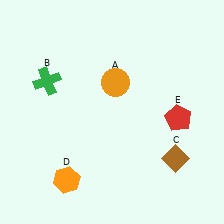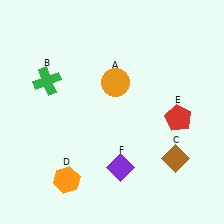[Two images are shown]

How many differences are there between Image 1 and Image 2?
There is 1 difference between the two images.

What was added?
A purple diamond (F) was added in Image 2.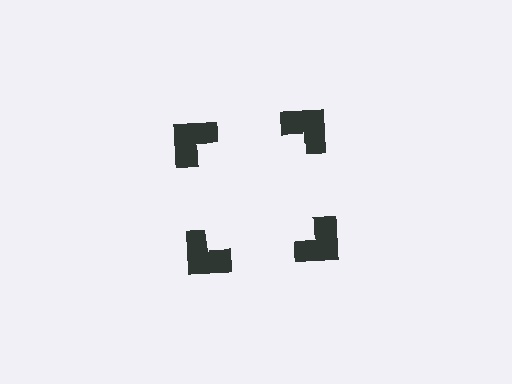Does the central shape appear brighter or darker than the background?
It typically appears slightly brighter than the background, even though no actual brightness change is drawn.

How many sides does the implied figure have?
4 sides.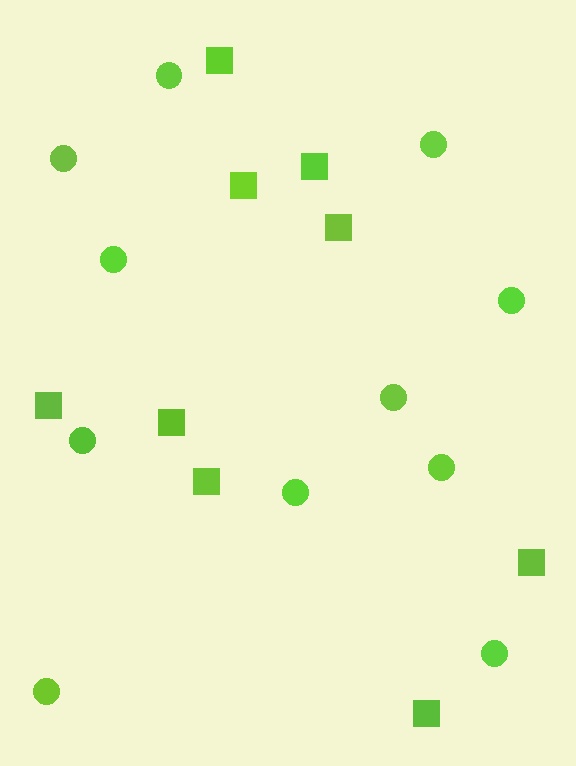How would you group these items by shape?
There are 2 groups: one group of squares (9) and one group of circles (11).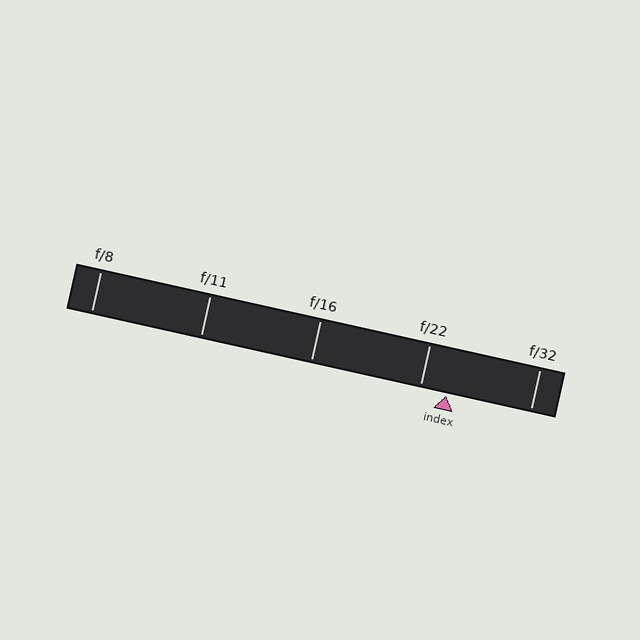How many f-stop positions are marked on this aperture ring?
There are 5 f-stop positions marked.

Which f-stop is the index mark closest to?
The index mark is closest to f/22.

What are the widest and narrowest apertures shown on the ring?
The widest aperture shown is f/8 and the narrowest is f/32.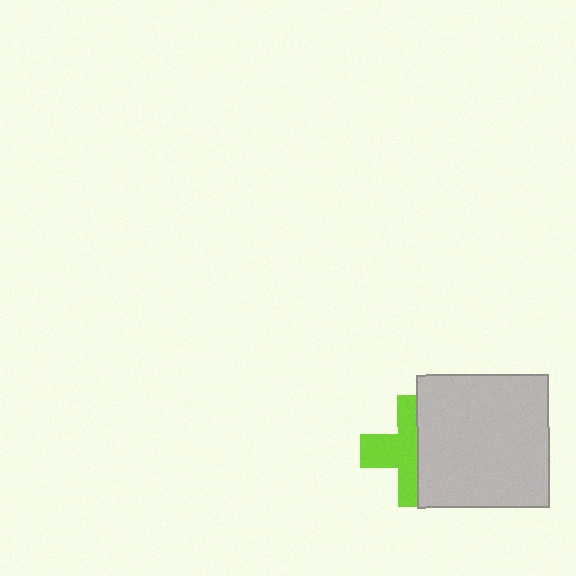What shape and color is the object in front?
The object in front is a light gray square.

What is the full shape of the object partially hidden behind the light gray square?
The partially hidden object is a lime cross.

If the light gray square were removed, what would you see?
You would see the complete lime cross.